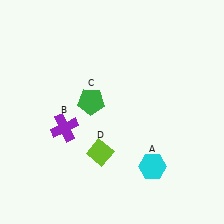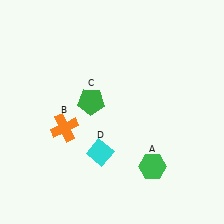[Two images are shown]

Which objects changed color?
A changed from cyan to green. B changed from purple to orange. D changed from lime to cyan.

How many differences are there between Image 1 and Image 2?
There are 3 differences between the two images.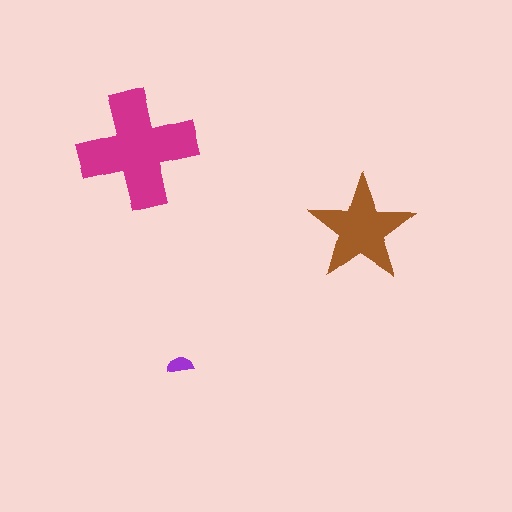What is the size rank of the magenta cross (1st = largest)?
1st.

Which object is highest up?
The magenta cross is topmost.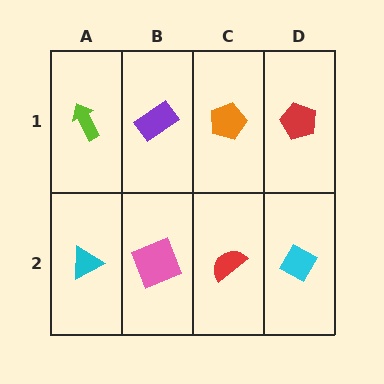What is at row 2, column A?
A cyan triangle.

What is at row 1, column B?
A purple rectangle.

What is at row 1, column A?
A lime arrow.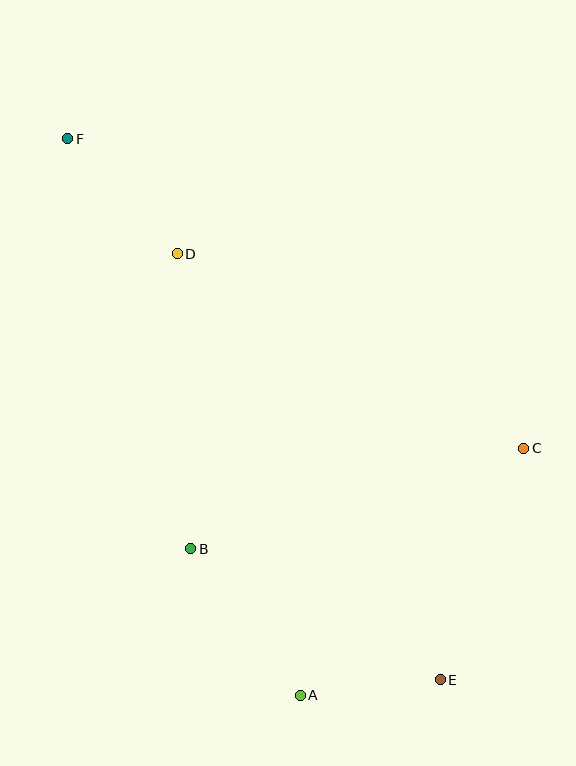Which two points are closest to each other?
Points A and E are closest to each other.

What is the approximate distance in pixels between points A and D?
The distance between A and D is approximately 458 pixels.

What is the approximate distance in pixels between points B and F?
The distance between B and F is approximately 428 pixels.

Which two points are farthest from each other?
Points E and F are farthest from each other.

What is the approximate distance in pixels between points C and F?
The distance between C and F is approximately 551 pixels.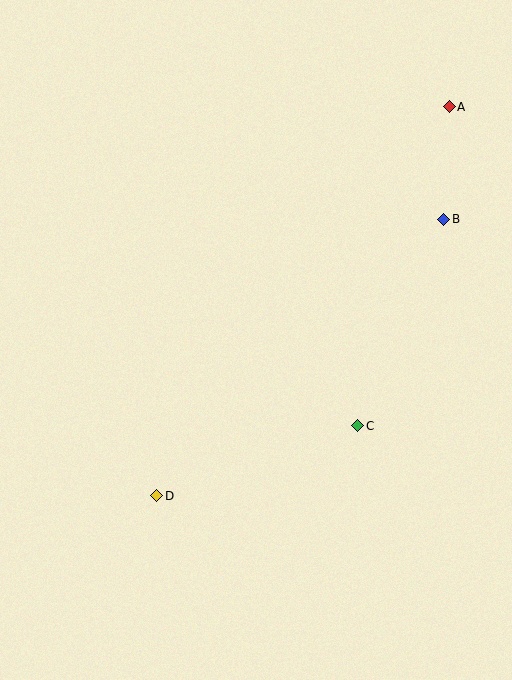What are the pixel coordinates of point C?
Point C is at (357, 426).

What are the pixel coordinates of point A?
Point A is at (449, 107).